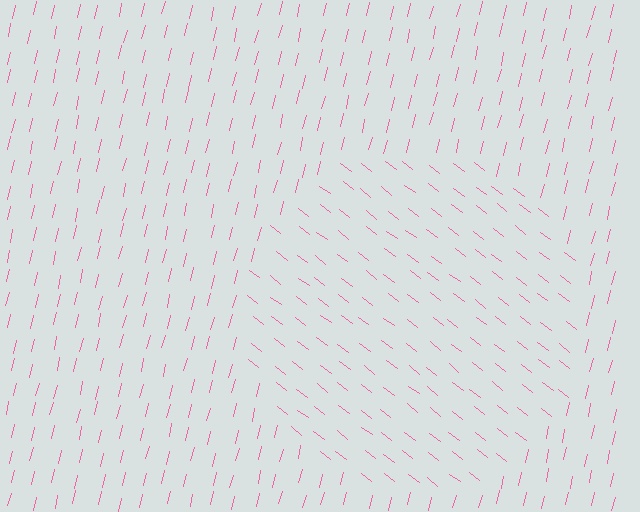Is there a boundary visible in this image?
Yes, there is a texture boundary formed by a change in line orientation.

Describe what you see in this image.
The image is filled with small pink line segments. A circle region in the image has lines oriented differently from the surrounding lines, creating a visible texture boundary.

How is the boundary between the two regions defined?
The boundary is defined purely by a change in line orientation (approximately 65 degrees difference). All lines are the same color and thickness.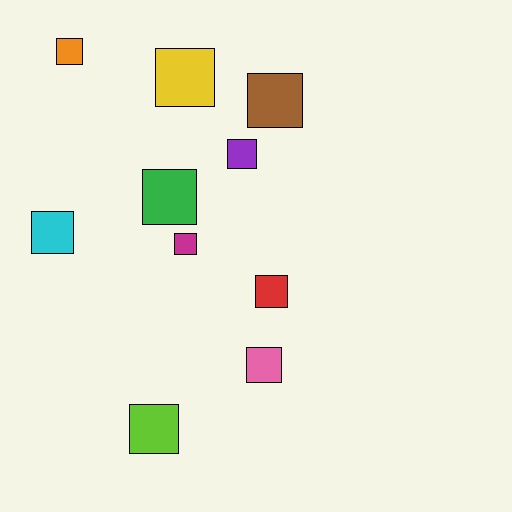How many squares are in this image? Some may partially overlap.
There are 10 squares.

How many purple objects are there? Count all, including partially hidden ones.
There is 1 purple object.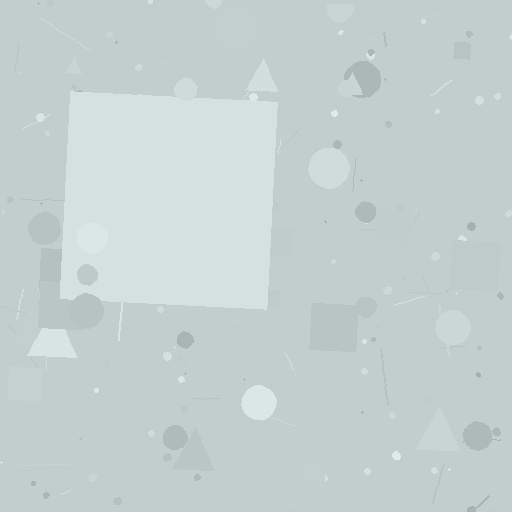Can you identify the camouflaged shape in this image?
The camouflaged shape is a square.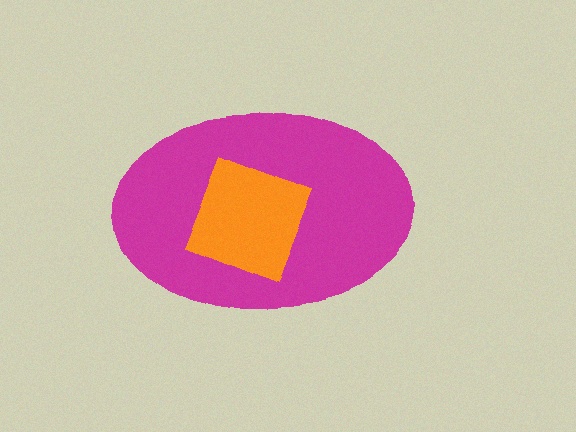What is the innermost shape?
The orange diamond.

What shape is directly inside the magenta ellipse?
The orange diamond.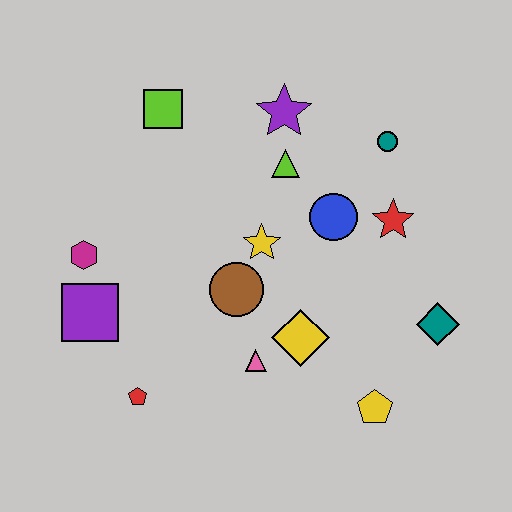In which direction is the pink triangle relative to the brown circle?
The pink triangle is below the brown circle.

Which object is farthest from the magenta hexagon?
The teal diamond is farthest from the magenta hexagon.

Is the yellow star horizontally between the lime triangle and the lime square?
Yes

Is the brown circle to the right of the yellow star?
No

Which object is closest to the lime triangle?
The purple star is closest to the lime triangle.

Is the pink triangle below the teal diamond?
Yes